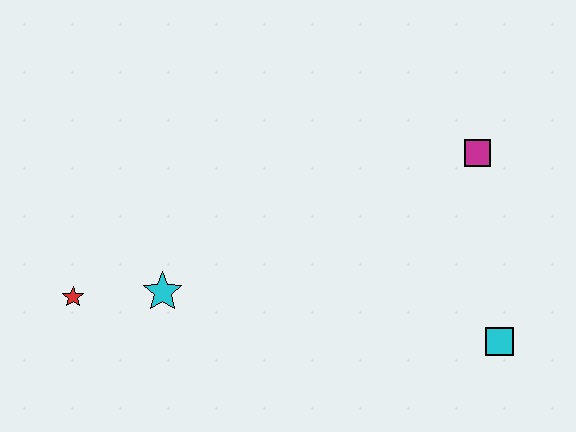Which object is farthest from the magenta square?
The red star is farthest from the magenta square.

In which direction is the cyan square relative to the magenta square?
The cyan square is below the magenta square.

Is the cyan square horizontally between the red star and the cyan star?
No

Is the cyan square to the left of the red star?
No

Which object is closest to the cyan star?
The red star is closest to the cyan star.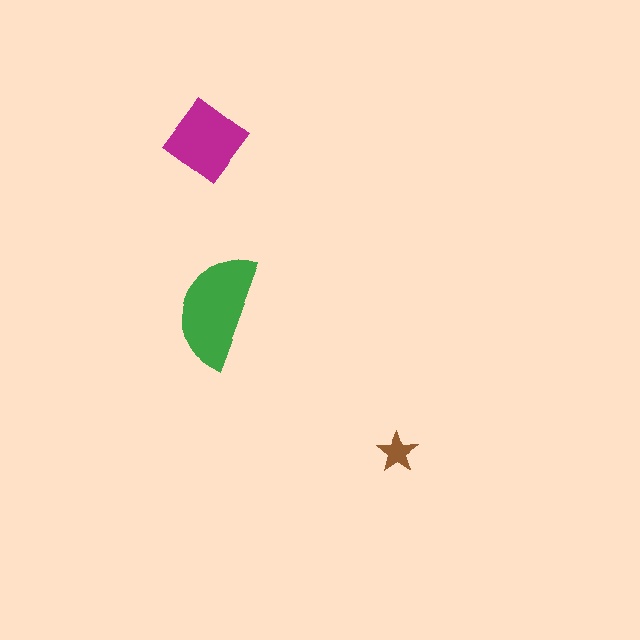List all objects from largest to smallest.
The green semicircle, the magenta diamond, the brown star.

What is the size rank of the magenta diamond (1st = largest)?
2nd.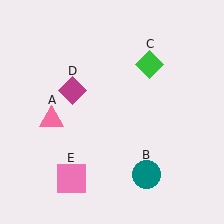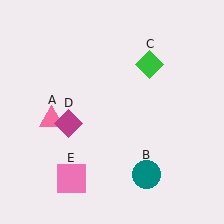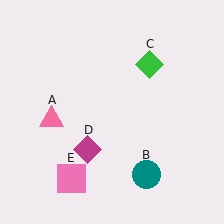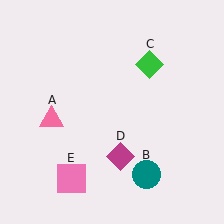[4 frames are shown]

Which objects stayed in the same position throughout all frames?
Pink triangle (object A) and teal circle (object B) and green diamond (object C) and pink square (object E) remained stationary.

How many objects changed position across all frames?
1 object changed position: magenta diamond (object D).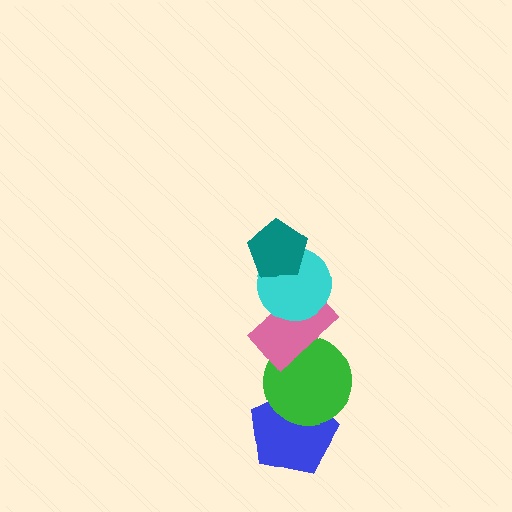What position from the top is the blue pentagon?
The blue pentagon is 5th from the top.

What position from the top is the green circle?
The green circle is 4th from the top.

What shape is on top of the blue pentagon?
The green circle is on top of the blue pentagon.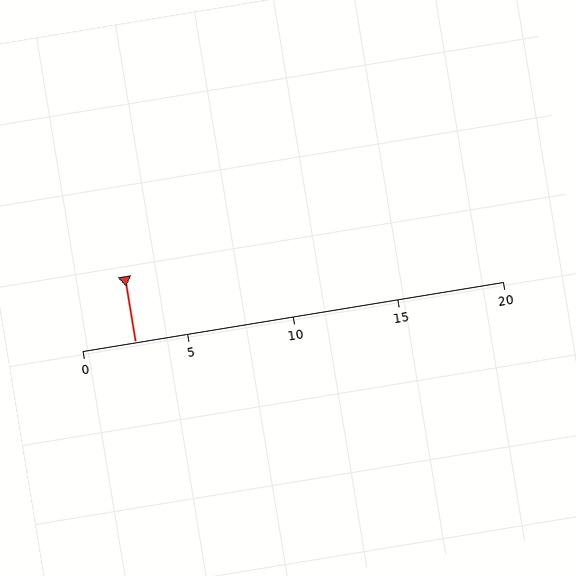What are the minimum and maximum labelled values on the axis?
The axis runs from 0 to 20.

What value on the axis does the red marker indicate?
The marker indicates approximately 2.5.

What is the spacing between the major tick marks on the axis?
The major ticks are spaced 5 apart.